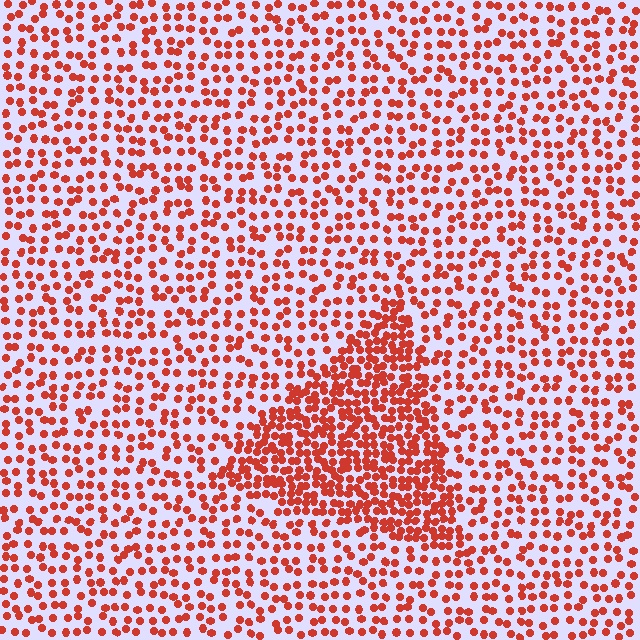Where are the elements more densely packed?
The elements are more densely packed inside the triangle boundary.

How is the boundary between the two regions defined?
The boundary is defined by a change in element density (approximately 2.1x ratio). All elements are the same color, size, and shape.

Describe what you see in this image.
The image contains small red elements arranged at two different densities. A triangle-shaped region is visible where the elements are more densely packed than the surrounding area.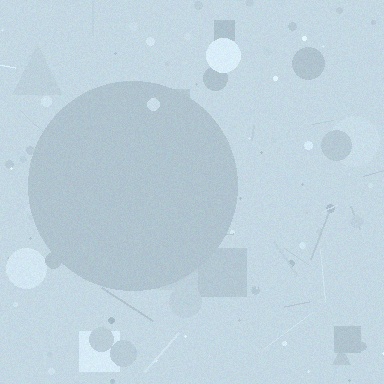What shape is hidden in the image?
A circle is hidden in the image.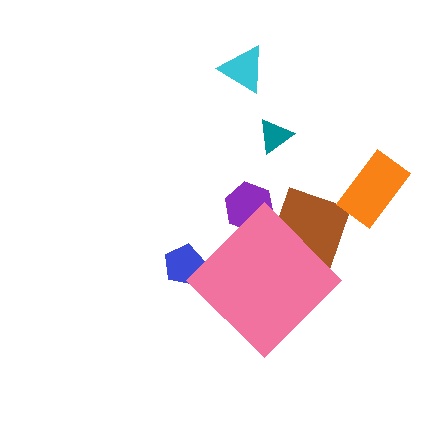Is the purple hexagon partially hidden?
Yes, the purple hexagon is partially hidden behind the pink diamond.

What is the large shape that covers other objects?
A pink diamond.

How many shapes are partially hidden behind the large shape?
3 shapes are partially hidden.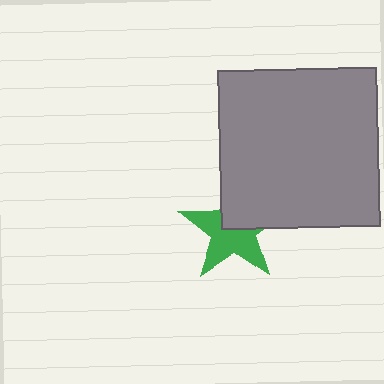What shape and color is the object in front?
The object in front is a gray square.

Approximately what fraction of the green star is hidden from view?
Roughly 42% of the green star is hidden behind the gray square.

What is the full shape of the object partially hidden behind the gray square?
The partially hidden object is a green star.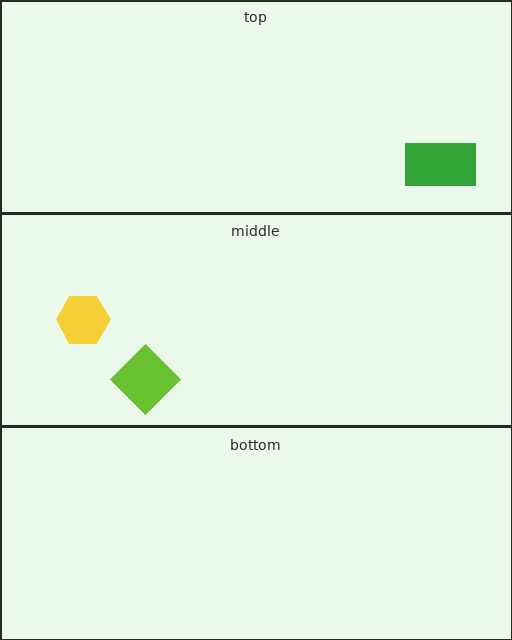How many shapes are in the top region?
1.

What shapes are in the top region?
The green rectangle.